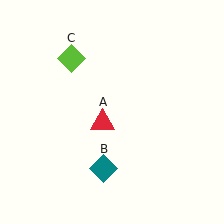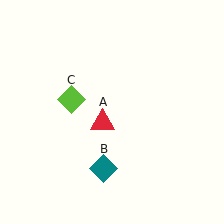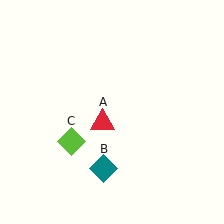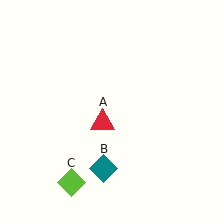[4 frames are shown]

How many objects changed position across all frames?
1 object changed position: lime diamond (object C).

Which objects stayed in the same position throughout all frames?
Red triangle (object A) and teal diamond (object B) remained stationary.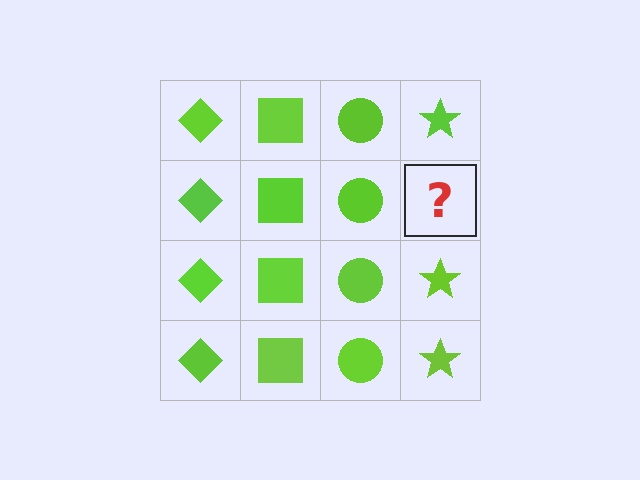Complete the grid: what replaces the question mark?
The question mark should be replaced with a lime star.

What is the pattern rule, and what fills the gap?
The rule is that each column has a consistent shape. The gap should be filled with a lime star.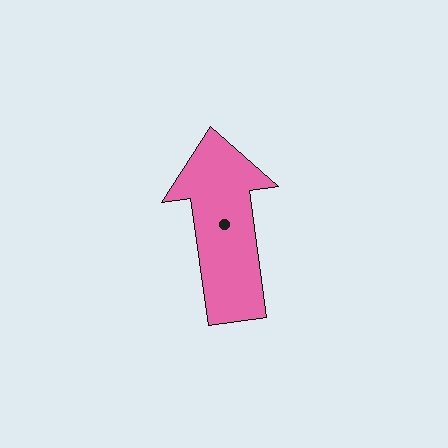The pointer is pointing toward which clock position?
Roughly 12 o'clock.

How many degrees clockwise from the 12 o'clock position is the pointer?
Approximately 352 degrees.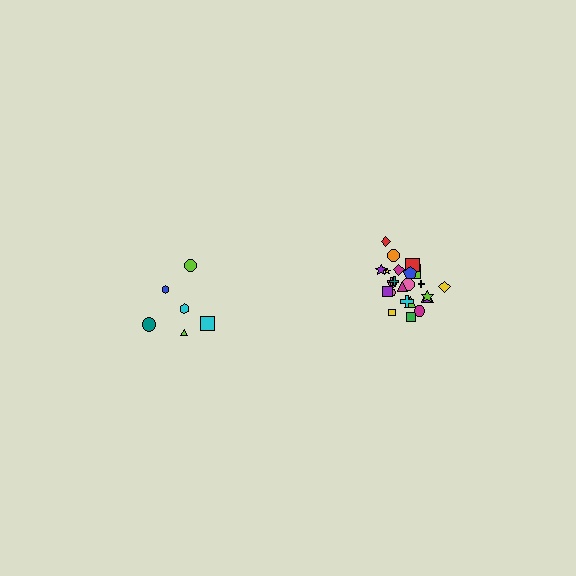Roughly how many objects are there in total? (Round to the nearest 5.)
Roughly 30 objects in total.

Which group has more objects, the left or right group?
The right group.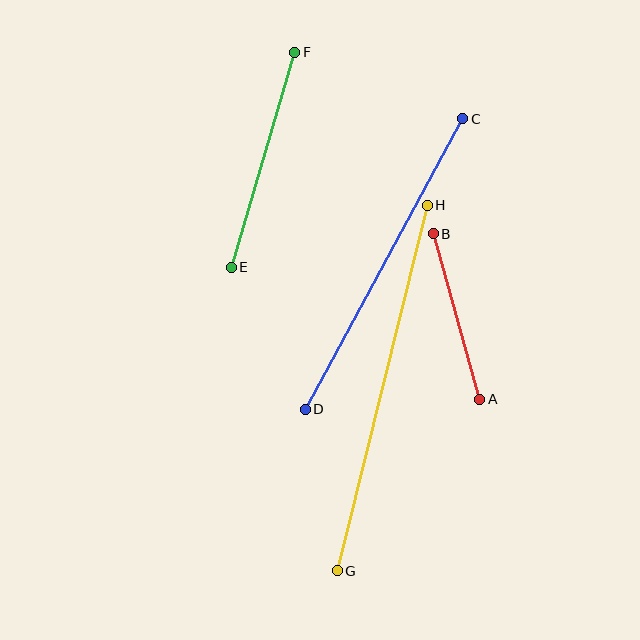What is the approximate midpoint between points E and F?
The midpoint is at approximately (263, 160) pixels.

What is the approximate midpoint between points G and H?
The midpoint is at approximately (382, 388) pixels.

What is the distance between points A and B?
The distance is approximately 172 pixels.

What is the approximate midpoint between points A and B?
The midpoint is at approximately (456, 317) pixels.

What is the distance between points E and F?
The distance is approximately 224 pixels.